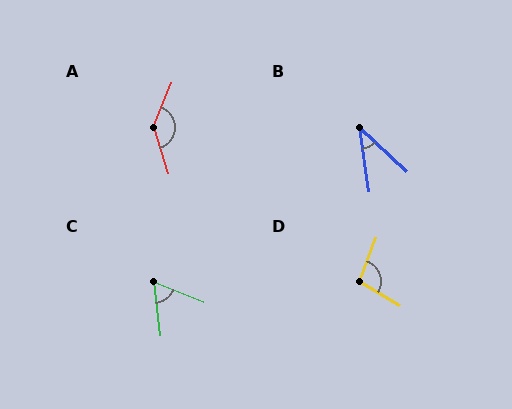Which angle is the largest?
A, at approximately 140 degrees.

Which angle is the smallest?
B, at approximately 38 degrees.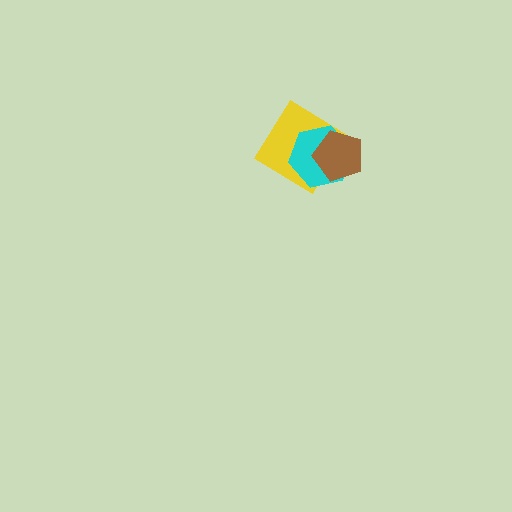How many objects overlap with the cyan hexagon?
2 objects overlap with the cyan hexagon.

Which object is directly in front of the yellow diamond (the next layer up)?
The cyan hexagon is directly in front of the yellow diamond.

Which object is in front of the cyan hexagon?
The brown pentagon is in front of the cyan hexagon.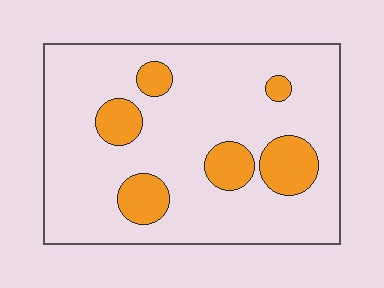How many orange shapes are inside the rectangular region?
6.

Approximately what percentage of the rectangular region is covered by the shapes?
Approximately 15%.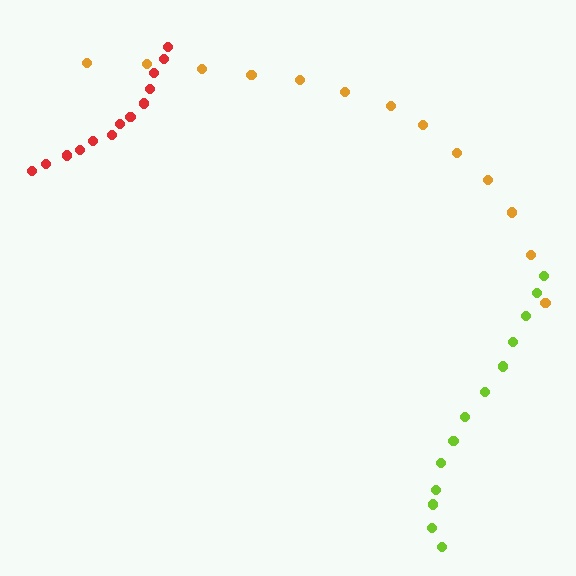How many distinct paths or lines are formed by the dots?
There are 3 distinct paths.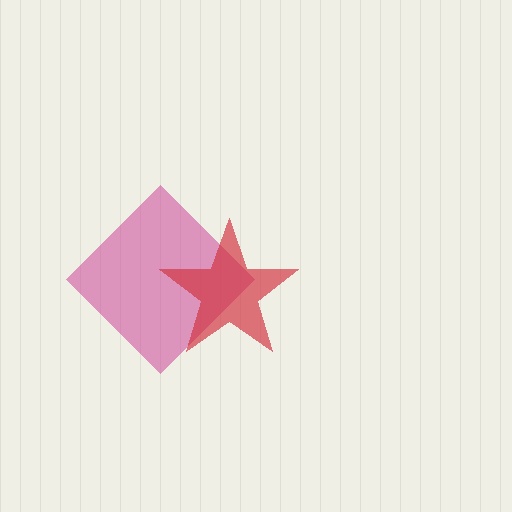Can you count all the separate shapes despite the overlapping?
Yes, there are 2 separate shapes.